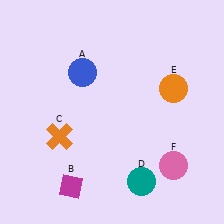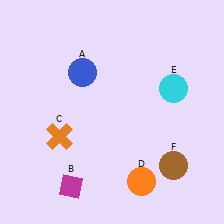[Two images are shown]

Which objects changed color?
D changed from teal to orange. E changed from orange to cyan. F changed from pink to brown.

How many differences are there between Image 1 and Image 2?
There are 3 differences between the two images.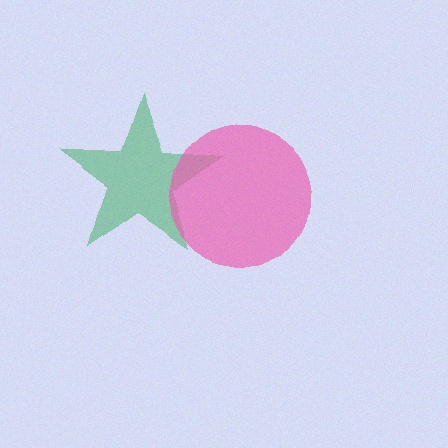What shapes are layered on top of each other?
The layered shapes are: a green star, a pink circle.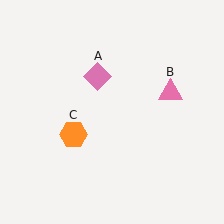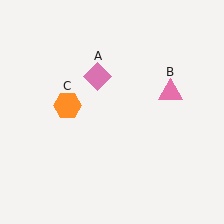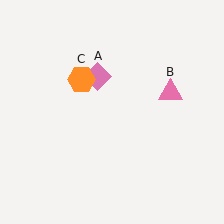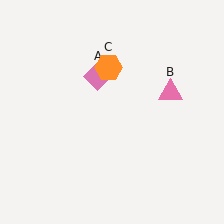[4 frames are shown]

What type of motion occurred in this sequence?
The orange hexagon (object C) rotated clockwise around the center of the scene.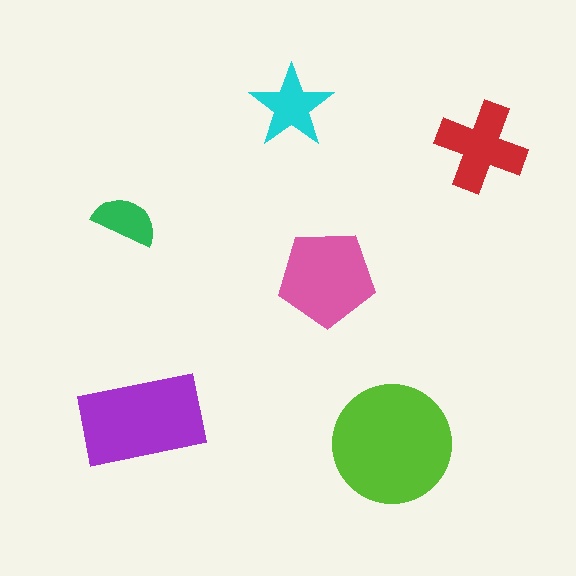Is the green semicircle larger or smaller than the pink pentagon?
Smaller.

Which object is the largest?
The lime circle.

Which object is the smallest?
The green semicircle.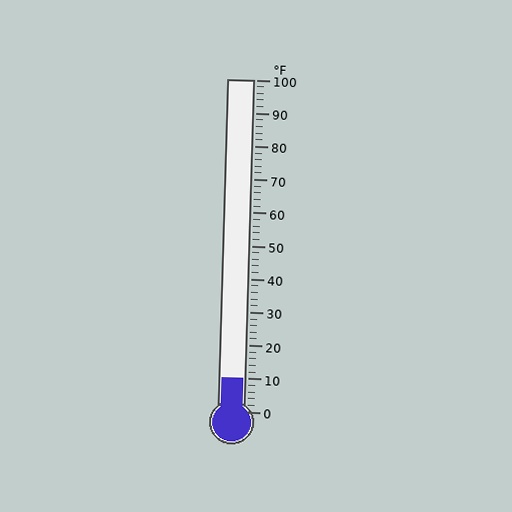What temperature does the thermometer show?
The thermometer shows approximately 10°F.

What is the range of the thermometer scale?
The thermometer scale ranges from 0°F to 100°F.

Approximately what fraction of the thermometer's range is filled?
The thermometer is filled to approximately 10% of its range.